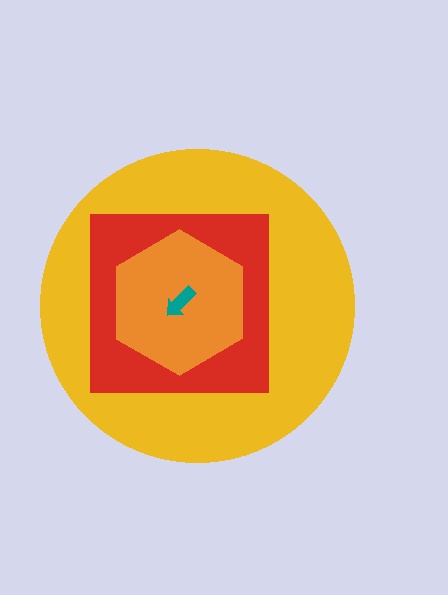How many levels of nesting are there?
4.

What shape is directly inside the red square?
The orange hexagon.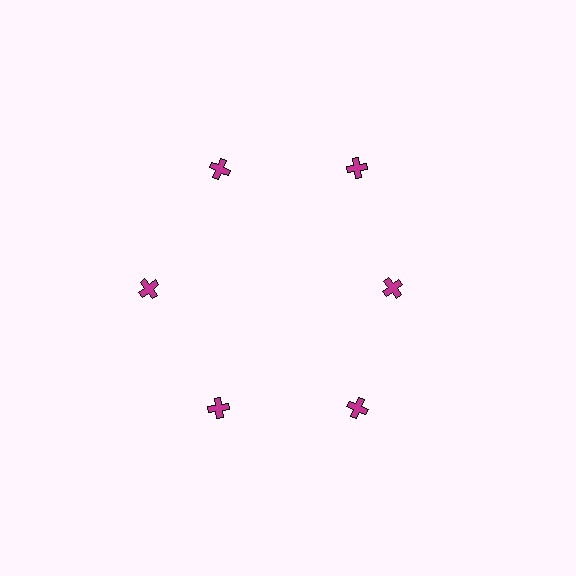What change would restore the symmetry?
The symmetry would be restored by moving it outward, back onto the ring so that all 6 crosses sit at equal angles and equal distance from the center.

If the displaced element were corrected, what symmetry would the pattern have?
It would have 6-fold rotational symmetry — the pattern would map onto itself every 60 degrees.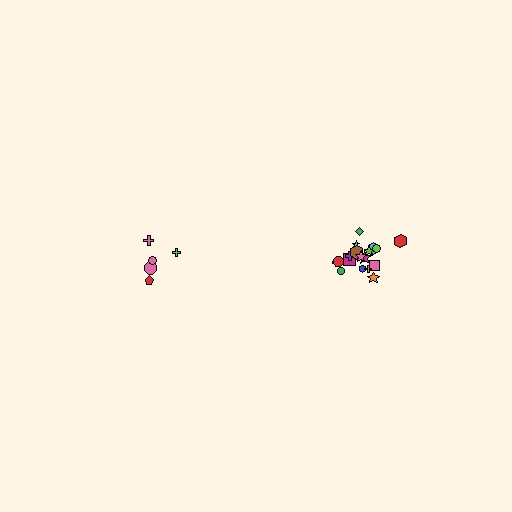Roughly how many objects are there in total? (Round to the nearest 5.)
Roughly 25 objects in total.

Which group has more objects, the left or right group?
The right group.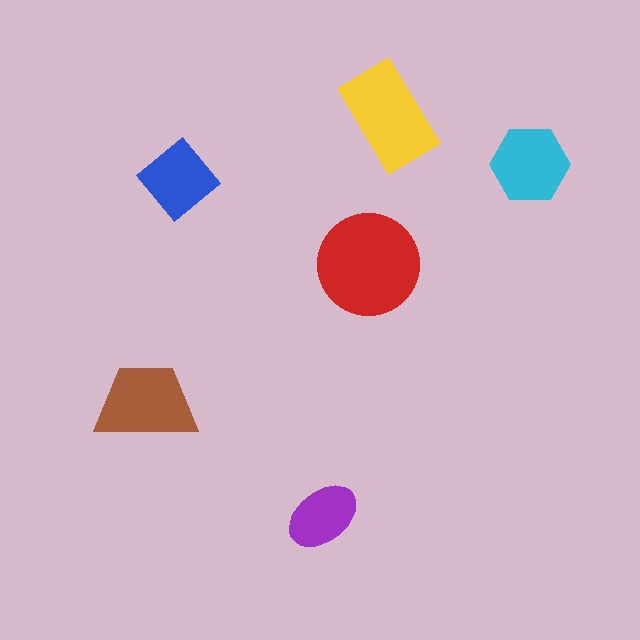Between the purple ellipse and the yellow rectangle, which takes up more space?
The yellow rectangle.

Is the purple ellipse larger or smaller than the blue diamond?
Smaller.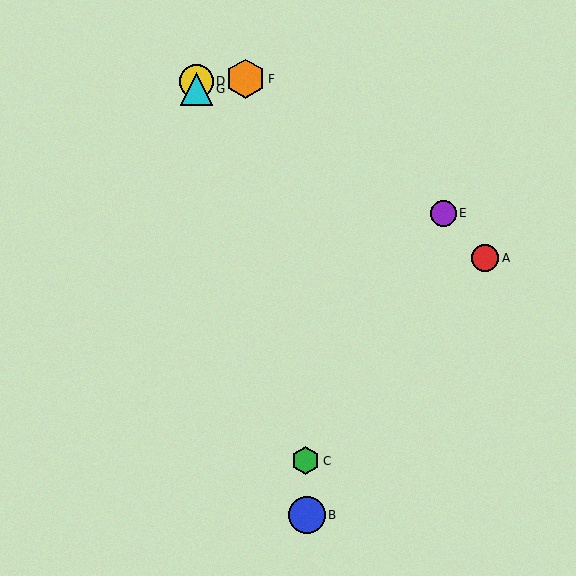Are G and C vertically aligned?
No, G is at x≈196 and C is at x≈306.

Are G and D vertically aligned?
Yes, both are at x≈196.